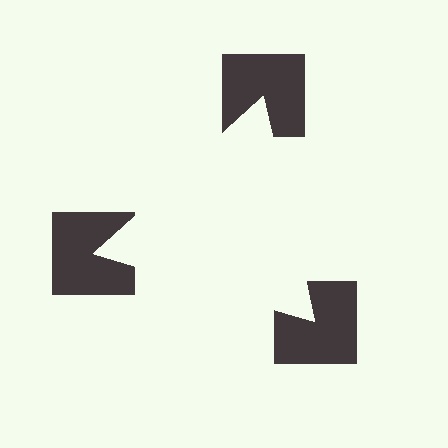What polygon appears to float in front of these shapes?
An illusory triangle — its edges are inferred from the aligned wedge cuts in the notched squares, not physically drawn.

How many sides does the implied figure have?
3 sides.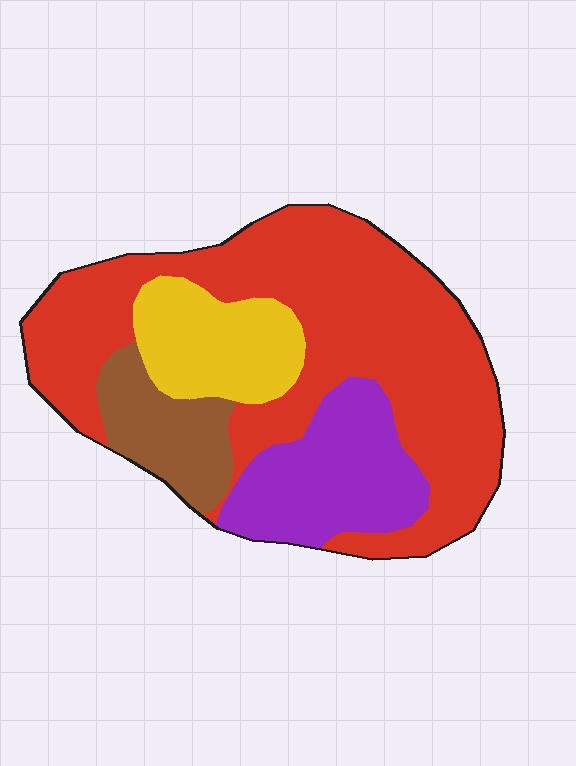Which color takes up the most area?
Red, at roughly 55%.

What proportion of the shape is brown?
Brown covers about 10% of the shape.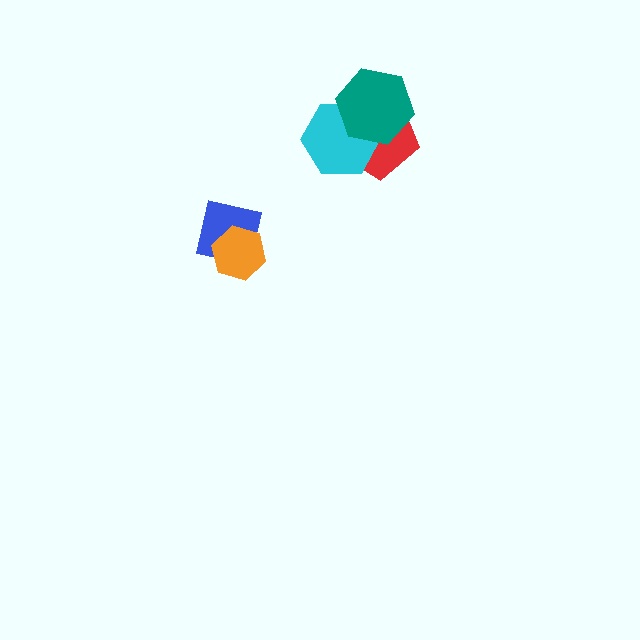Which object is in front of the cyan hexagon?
The teal hexagon is in front of the cyan hexagon.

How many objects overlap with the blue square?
1 object overlaps with the blue square.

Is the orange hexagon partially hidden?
No, no other shape covers it.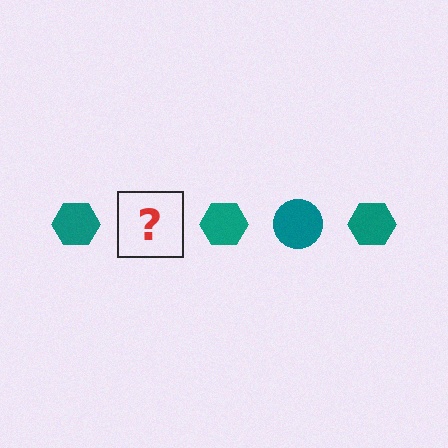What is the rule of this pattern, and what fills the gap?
The rule is that the pattern cycles through hexagon, circle shapes in teal. The gap should be filled with a teal circle.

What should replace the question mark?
The question mark should be replaced with a teal circle.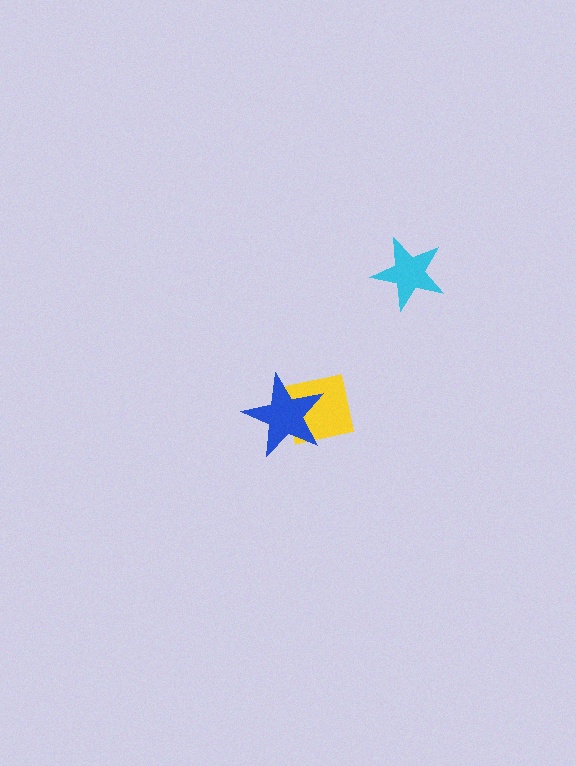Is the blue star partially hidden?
No, no other shape covers it.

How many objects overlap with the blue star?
1 object overlaps with the blue star.